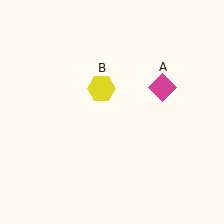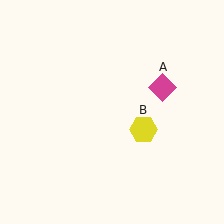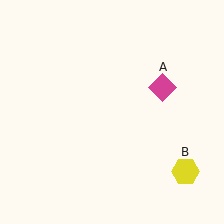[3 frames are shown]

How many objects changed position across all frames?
1 object changed position: yellow hexagon (object B).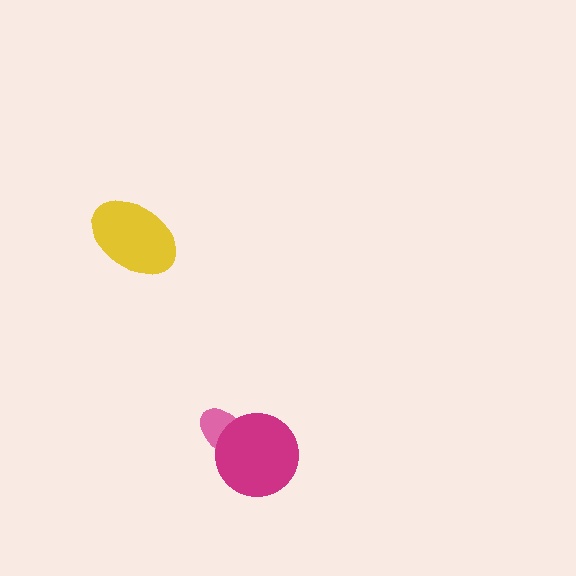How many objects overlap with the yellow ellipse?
0 objects overlap with the yellow ellipse.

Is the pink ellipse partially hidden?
Yes, it is partially covered by another shape.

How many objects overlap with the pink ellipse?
1 object overlaps with the pink ellipse.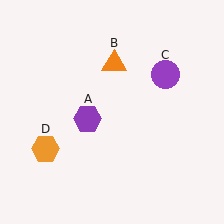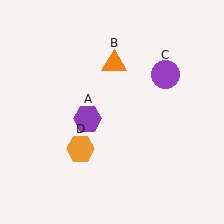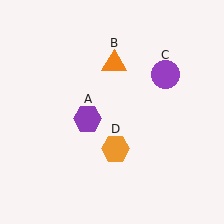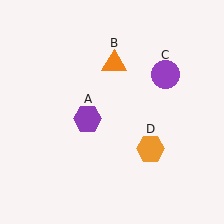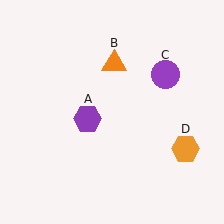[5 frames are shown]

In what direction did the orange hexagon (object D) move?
The orange hexagon (object D) moved right.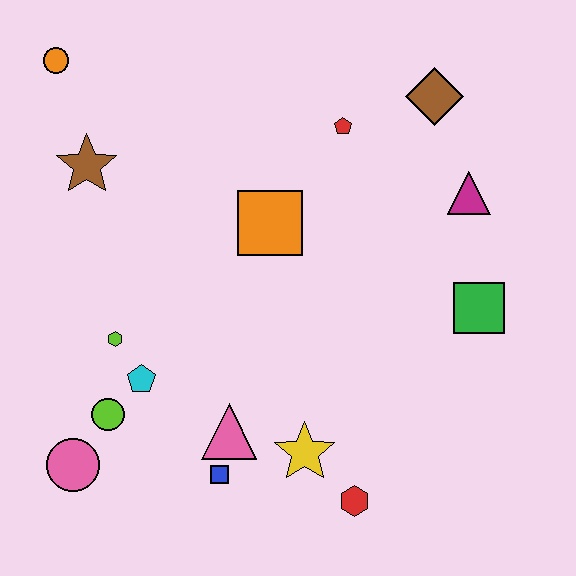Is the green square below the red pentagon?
Yes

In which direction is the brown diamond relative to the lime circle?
The brown diamond is to the right of the lime circle.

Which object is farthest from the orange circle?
The red hexagon is farthest from the orange circle.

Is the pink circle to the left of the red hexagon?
Yes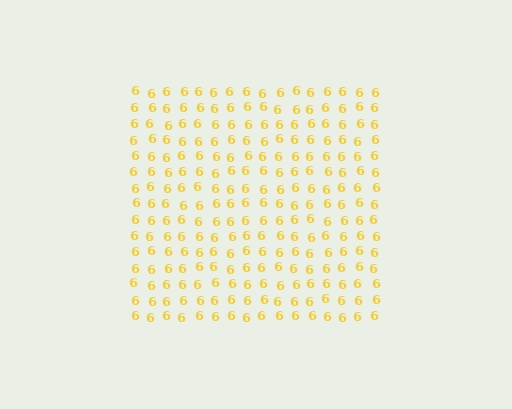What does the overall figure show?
The overall figure shows a square.